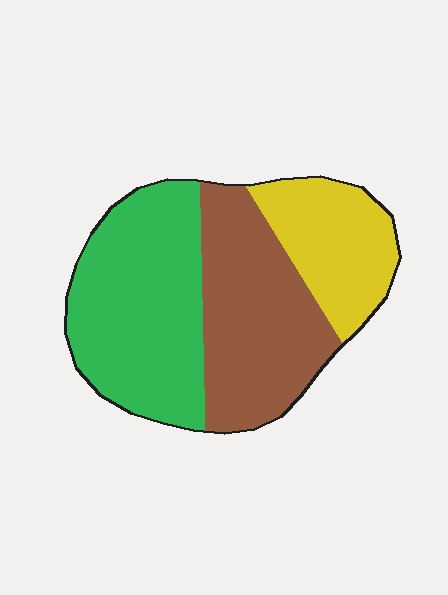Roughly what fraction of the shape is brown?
Brown takes up between a third and a half of the shape.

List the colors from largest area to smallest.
From largest to smallest: green, brown, yellow.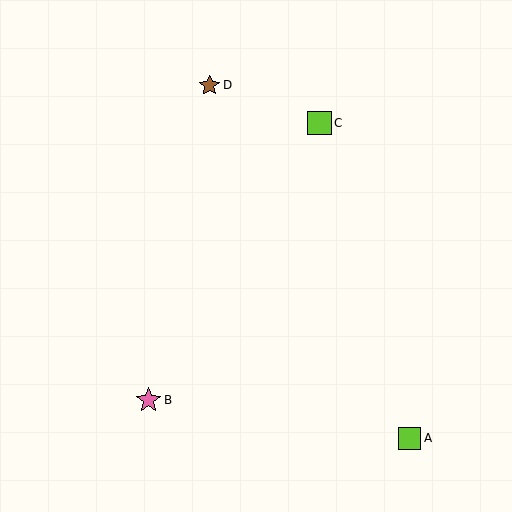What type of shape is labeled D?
Shape D is a brown star.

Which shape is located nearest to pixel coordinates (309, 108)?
The lime square (labeled C) at (319, 123) is nearest to that location.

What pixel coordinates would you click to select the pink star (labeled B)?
Click at (148, 400) to select the pink star B.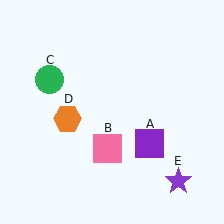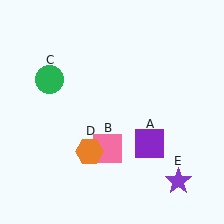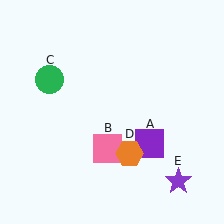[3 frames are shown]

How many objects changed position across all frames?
1 object changed position: orange hexagon (object D).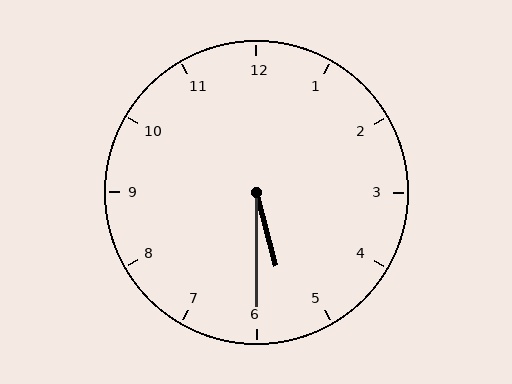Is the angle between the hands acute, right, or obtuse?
It is acute.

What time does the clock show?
5:30.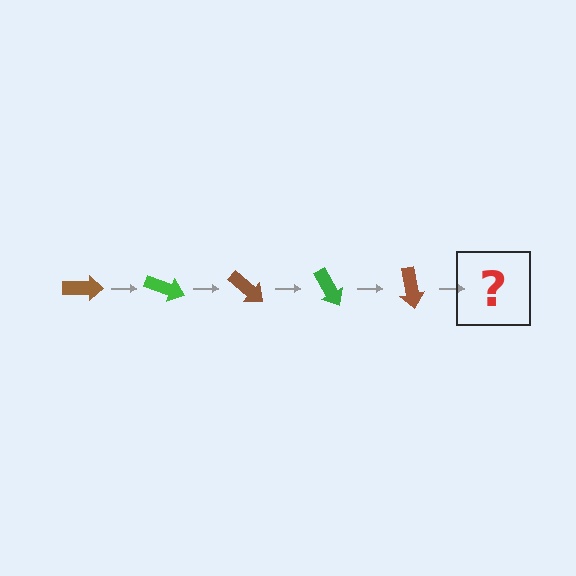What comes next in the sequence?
The next element should be a green arrow, rotated 100 degrees from the start.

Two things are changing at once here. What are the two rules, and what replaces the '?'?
The two rules are that it rotates 20 degrees each step and the color cycles through brown and green. The '?' should be a green arrow, rotated 100 degrees from the start.